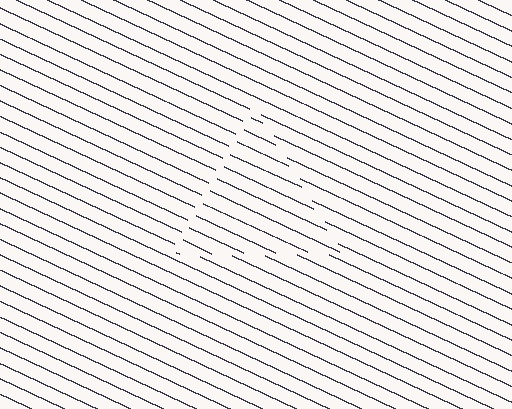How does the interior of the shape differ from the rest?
The interior of the shape contains the same grating, shifted by half a period — the contour is defined by the phase discontinuity where line-ends from the inner and outer gratings abut.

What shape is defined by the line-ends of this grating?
An illusory triangle. The interior of the shape contains the same grating, shifted by half a period — the contour is defined by the phase discontinuity where line-ends from the inner and outer gratings abut.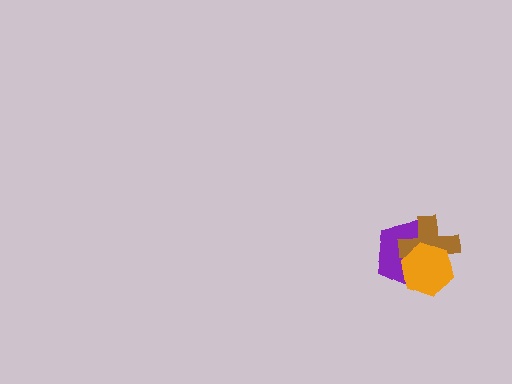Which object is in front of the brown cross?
The orange hexagon is in front of the brown cross.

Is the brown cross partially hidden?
Yes, it is partially covered by another shape.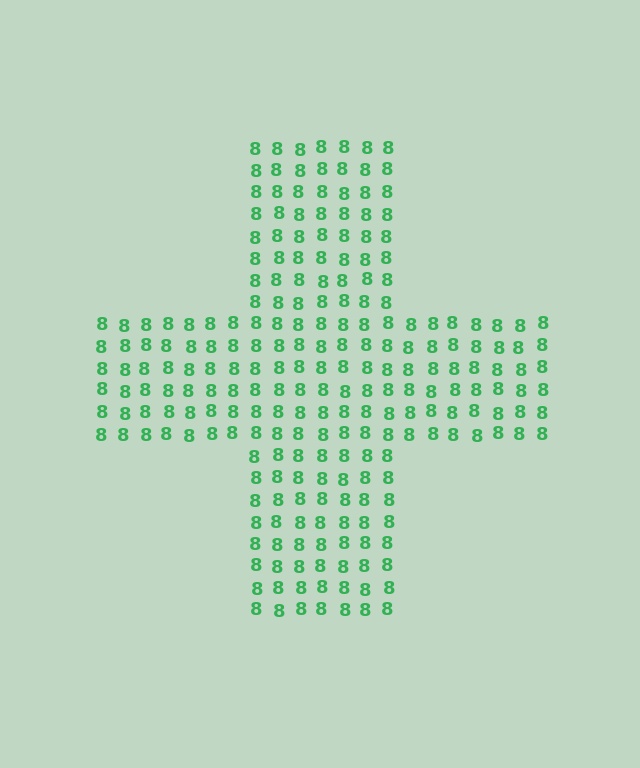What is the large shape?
The large shape is a cross.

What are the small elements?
The small elements are digit 8's.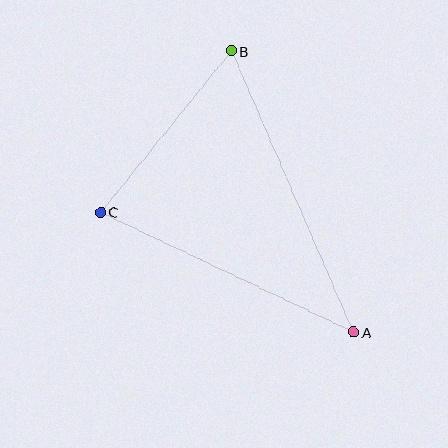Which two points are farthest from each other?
Points A and B are farthest from each other.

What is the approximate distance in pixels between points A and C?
The distance between A and C is approximately 280 pixels.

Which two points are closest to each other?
Points B and C are closest to each other.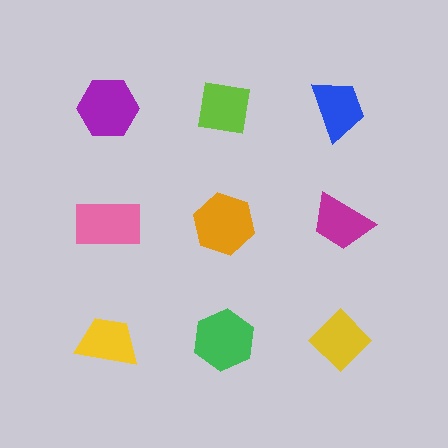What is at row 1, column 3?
A blue trapezoid.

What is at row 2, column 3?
A magenta trapezoid.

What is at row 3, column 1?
A yellow trapezoid.